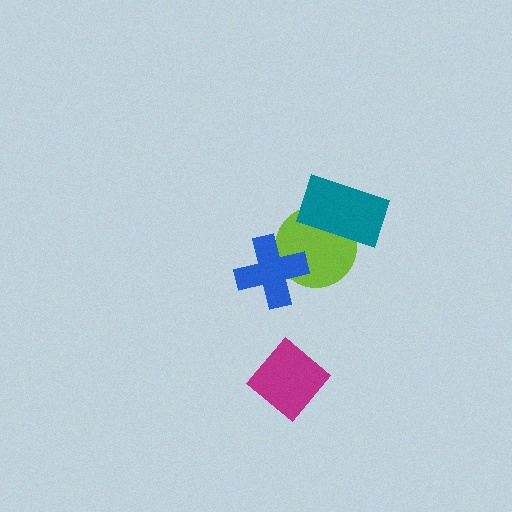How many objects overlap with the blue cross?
1 object overlaps with the blue cross.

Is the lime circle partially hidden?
Yes, it is partially covered by another shape.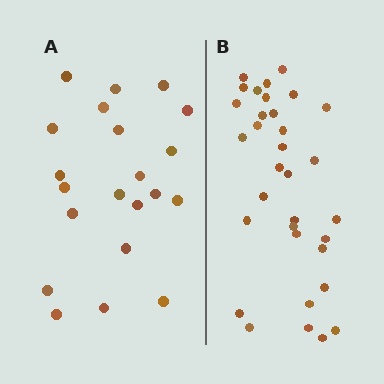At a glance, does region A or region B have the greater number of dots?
Region B (the right region) has more dots.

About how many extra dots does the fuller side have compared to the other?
Region B has roughly 12 or so more dots than region A.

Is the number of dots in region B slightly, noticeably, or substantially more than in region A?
Region B has substantially more. The ratio is roughly 1.6 to 1.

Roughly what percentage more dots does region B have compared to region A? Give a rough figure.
About 55% more.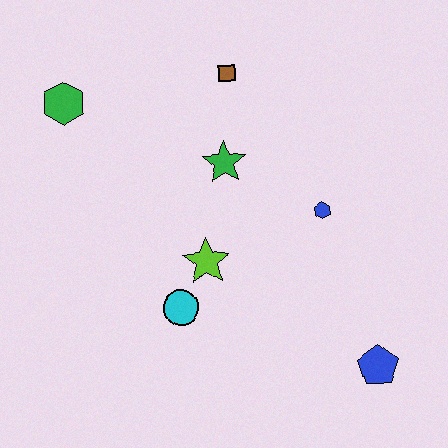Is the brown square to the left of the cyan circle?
No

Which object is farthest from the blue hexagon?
The green hexagon is farthest from the blue hexagon.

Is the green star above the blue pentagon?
Yes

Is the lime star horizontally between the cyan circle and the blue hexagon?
Yes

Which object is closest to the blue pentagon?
The blue hexagon is closest to the blue pentagon.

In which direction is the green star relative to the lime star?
The green star is above the lime star.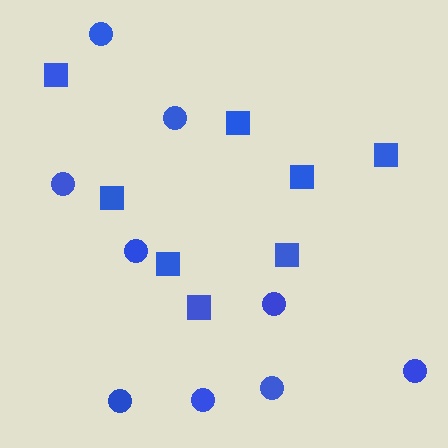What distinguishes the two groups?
There are 2 groups: one group of circles (9) and one group of squares (8).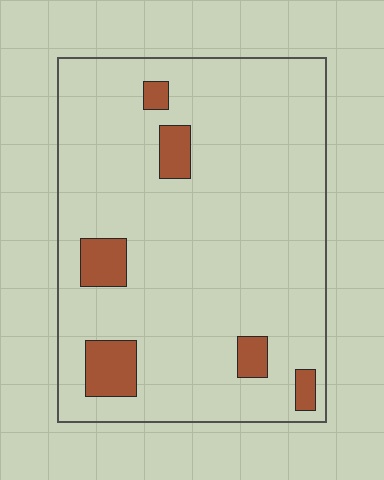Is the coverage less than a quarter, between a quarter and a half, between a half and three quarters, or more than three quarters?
Less than a quarter.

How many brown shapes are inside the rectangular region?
6.